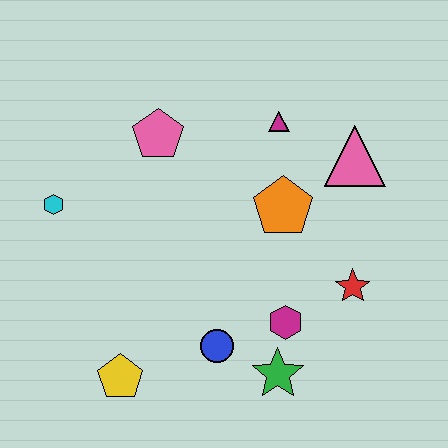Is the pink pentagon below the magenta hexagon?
No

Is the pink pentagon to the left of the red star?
Yes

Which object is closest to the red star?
The magenta hexagon is closest to the red star.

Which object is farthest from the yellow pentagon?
The pink triangle is farthest from the yellow pentagon.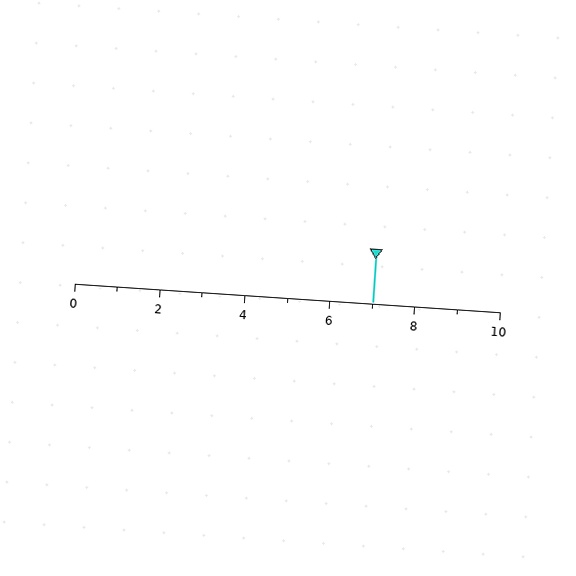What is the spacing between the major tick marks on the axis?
The major ticks are spaced 2 apart.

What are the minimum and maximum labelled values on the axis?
The axis runs from 0 to 10.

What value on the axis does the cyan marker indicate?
The marker indicates approximately 7.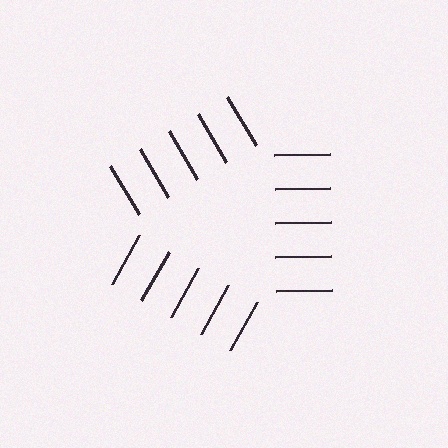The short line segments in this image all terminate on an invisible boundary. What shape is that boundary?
An illusory triangle — the line segments terminate on its edges but no continuous stroke is drawn.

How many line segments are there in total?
15 — 5 along each of the 3 edges.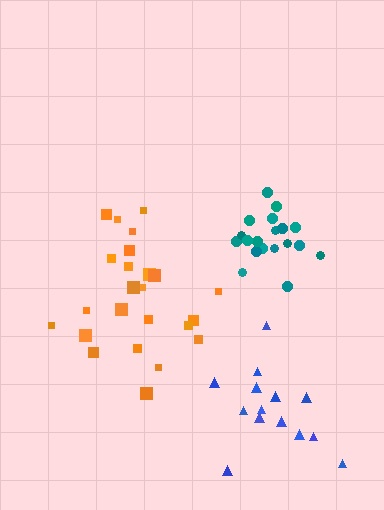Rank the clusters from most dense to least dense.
teal, blue, orange.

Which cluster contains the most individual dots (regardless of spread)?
Orange (24).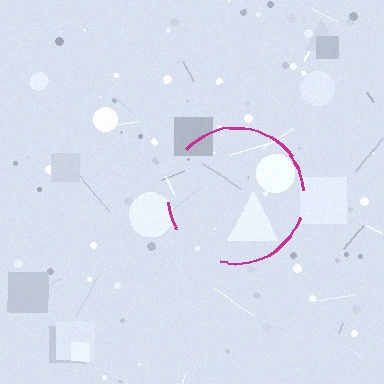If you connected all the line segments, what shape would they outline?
They would outline a circle.